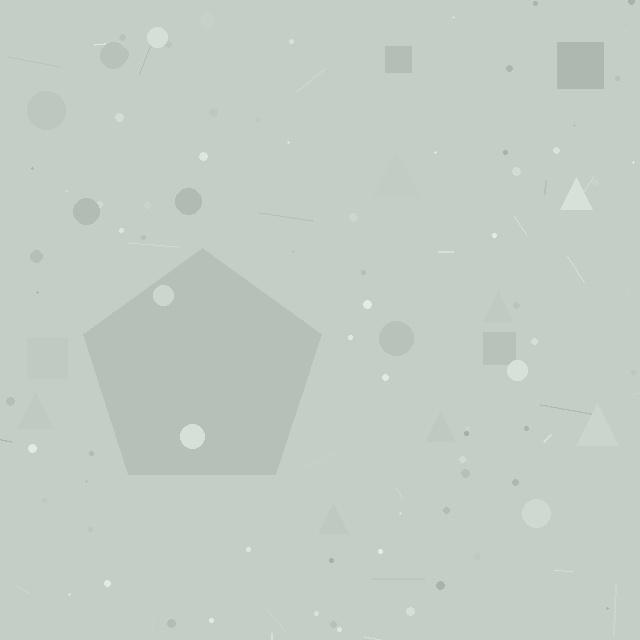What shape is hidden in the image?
A pentagon is hidden in the image.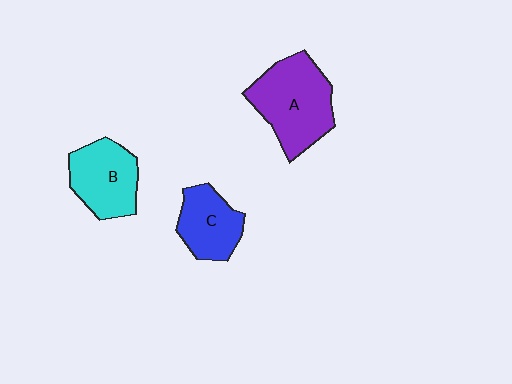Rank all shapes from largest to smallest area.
From largest to smallest: A (purple), B (cyan), C (blue).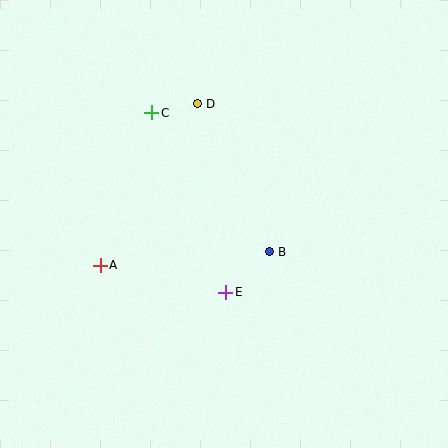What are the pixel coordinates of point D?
Point D is at (197, 104).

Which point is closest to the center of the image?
Point B at (269, 252) is closest to the center.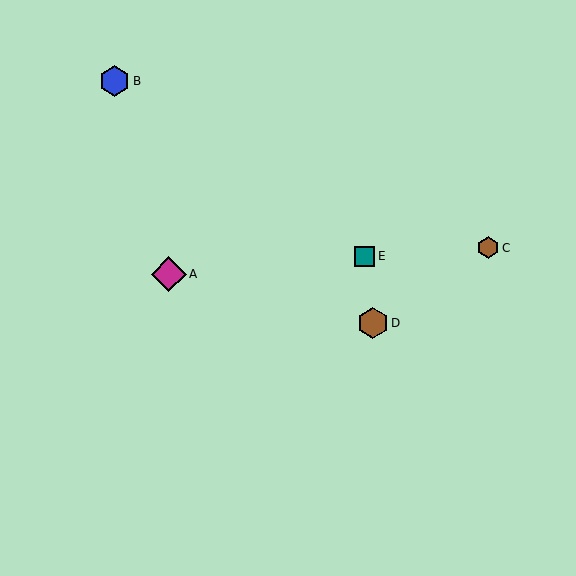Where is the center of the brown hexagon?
The center of the brown hexagon is at (373, 323).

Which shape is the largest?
The magenta diamond (labeled A) is the largest.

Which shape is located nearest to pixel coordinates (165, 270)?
The magenta diamond (labeled A) at (169, 274) is nearest to that location.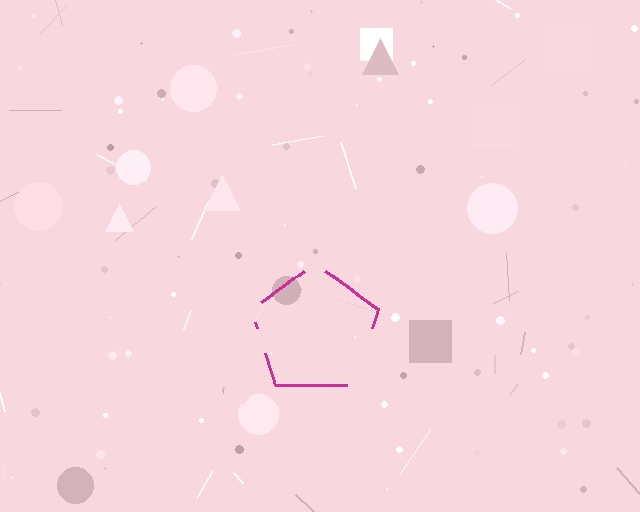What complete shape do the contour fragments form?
The contour fragments form a pentagon.